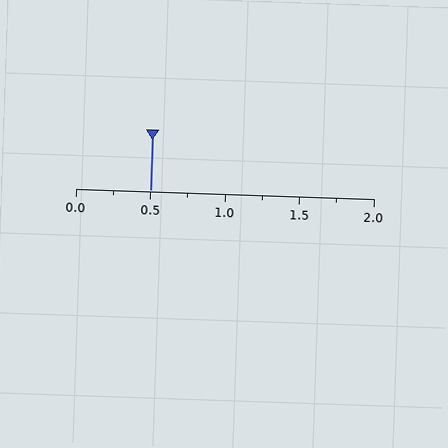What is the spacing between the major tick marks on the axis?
The major ticks are spaced 0.5 apart.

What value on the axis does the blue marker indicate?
The marker indicates approximately 0.5.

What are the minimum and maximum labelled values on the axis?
The axis runs from 0.0 to 2.0.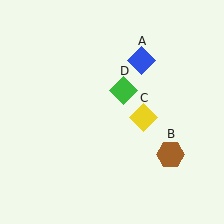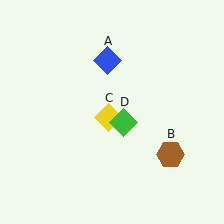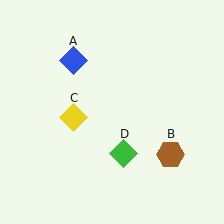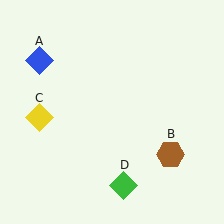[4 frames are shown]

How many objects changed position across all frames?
3 objects changed position: blue diamond (object A), yellow diamond (object C), green diamond (object D).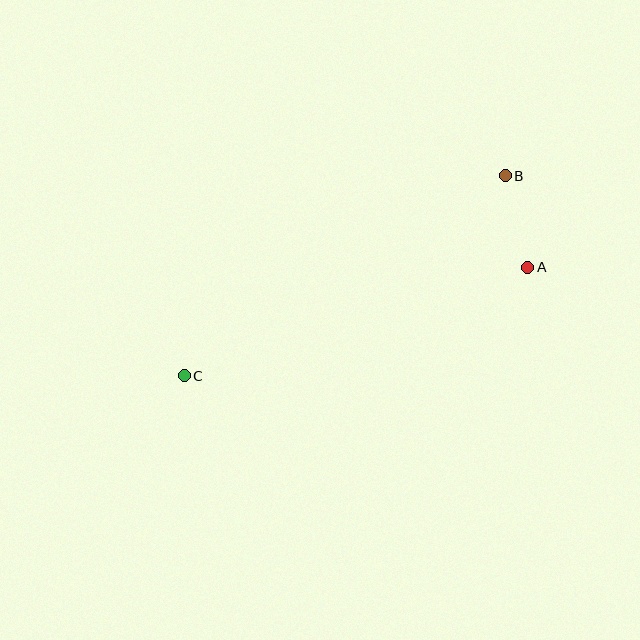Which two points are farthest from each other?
Points B and C are farthest from each other.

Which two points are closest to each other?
Points A and B are closest to each other.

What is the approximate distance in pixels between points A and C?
The distance between A and C is approximately 360 pixels.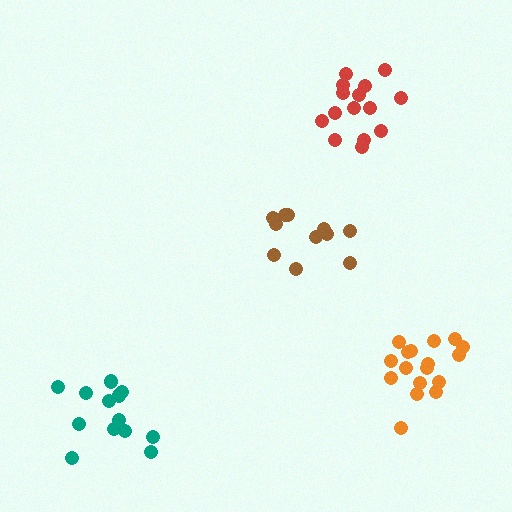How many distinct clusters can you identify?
There are 4 distinct clusters.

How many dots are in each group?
Group 1: 11 dots, Group 2: 13 dots, Group 3: 15 dots, Group 4: 17 dots (56 total).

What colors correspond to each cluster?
The clusters are colored: brown, teal, red, orange.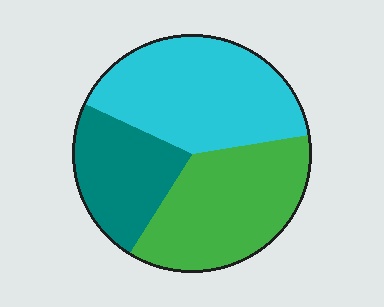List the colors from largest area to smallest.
From largest to smallest: cyan, green, teal.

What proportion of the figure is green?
Green takes up about three eighths (3/8) of the figure.